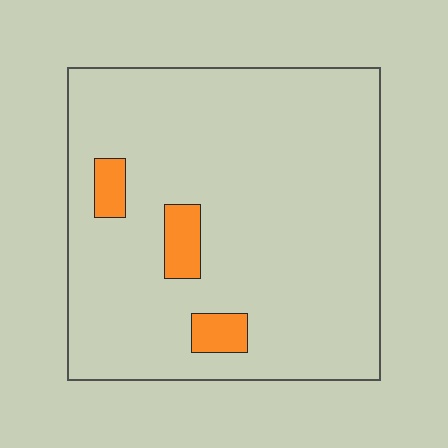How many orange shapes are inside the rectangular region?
3.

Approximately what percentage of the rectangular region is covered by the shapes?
Approximately 5%.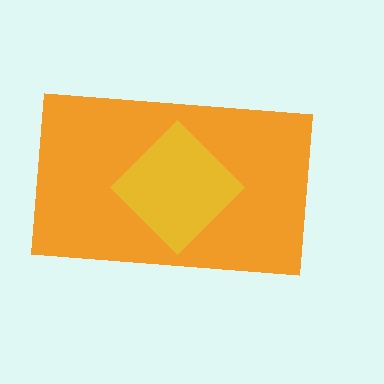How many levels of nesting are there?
2.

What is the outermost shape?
The orange rectangle.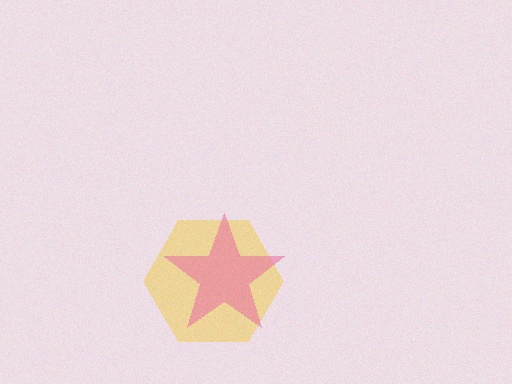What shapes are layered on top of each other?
The layered shapes are: a yellow hexagon, a pink star.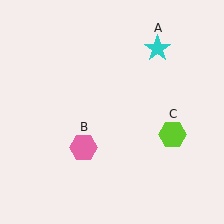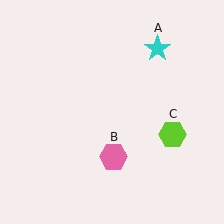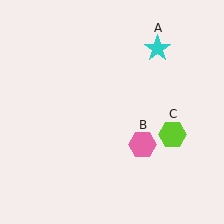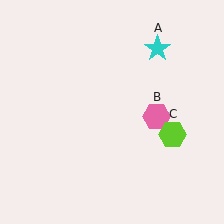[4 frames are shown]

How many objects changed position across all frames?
1 object changed position: pink hexagon (object B).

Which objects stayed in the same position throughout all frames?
Cyan star (object A) and lime hexagon (object C) remained stationary.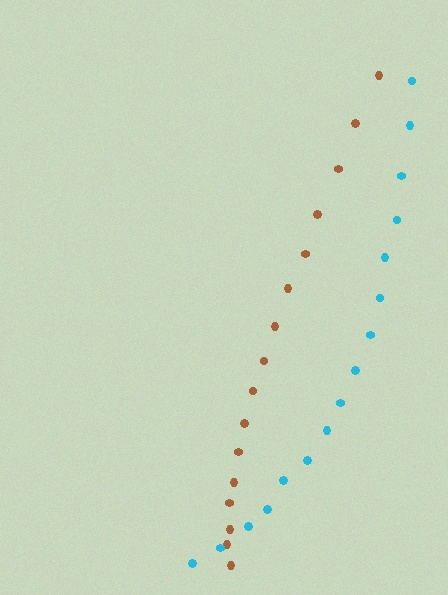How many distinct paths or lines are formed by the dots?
There are 2 distinct paths.